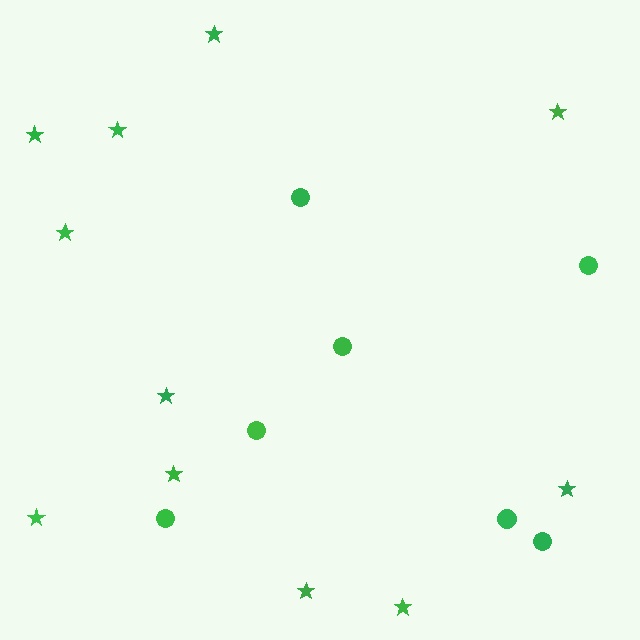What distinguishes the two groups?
There are 2 groups: one group of stars (11) and one group of circles (7).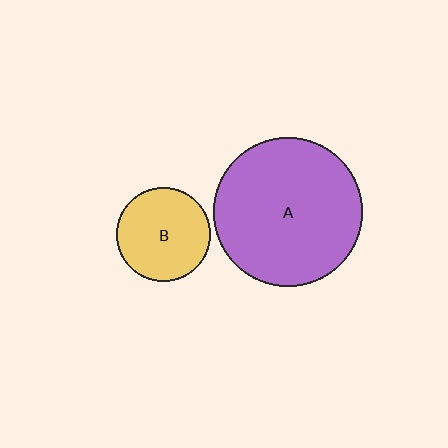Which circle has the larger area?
Circle A (purple).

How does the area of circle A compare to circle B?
Approximately 2.5 times.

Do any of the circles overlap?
No, none of the circles overlap.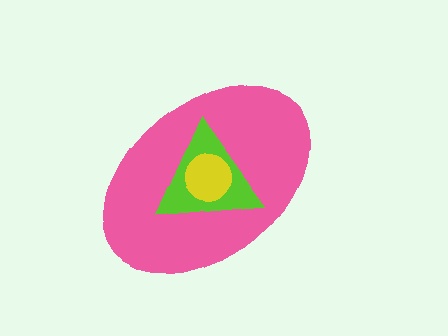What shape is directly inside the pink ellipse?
The lime triangle.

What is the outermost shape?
The pink ellipse.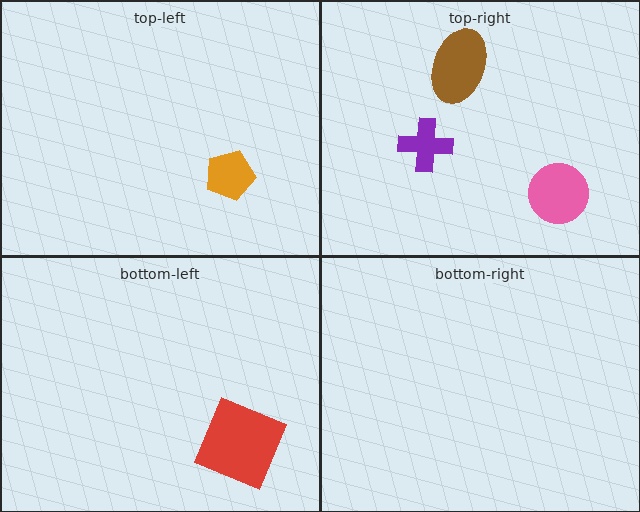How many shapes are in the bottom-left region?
1.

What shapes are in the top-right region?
The brown ellipse, the purple cross, the pink circle.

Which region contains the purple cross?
The top-right region.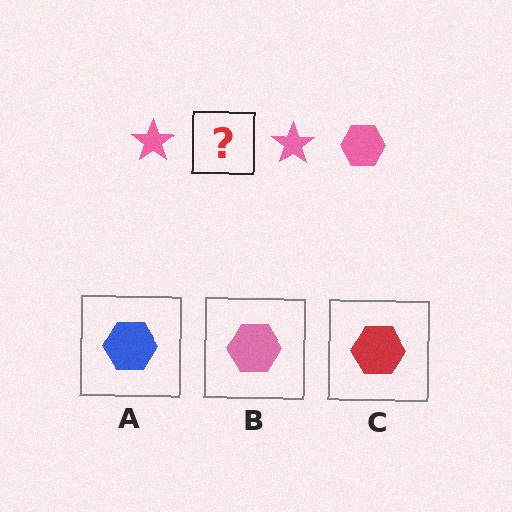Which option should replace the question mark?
Option B.